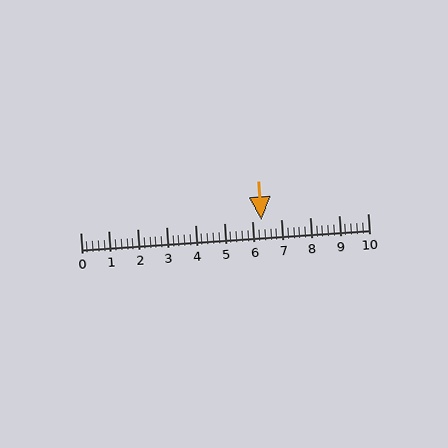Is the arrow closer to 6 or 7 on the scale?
The arrow is closer to 6.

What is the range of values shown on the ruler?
The ruler shows values from 0 to 10.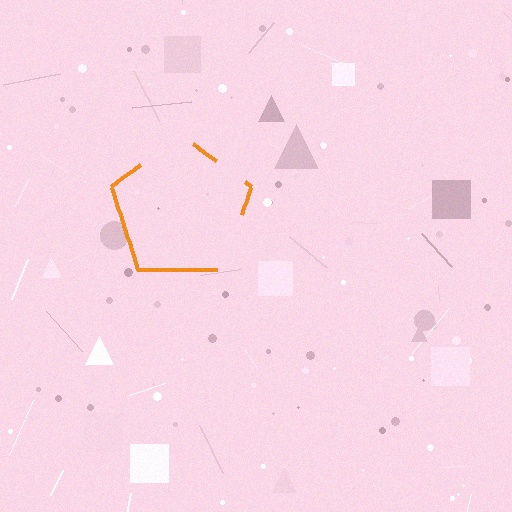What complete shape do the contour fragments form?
The contour fragments form a pentagon.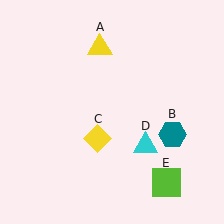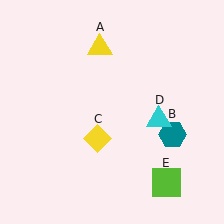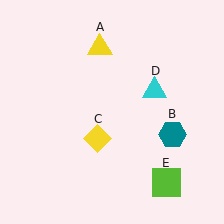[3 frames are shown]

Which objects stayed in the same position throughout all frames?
Yellow triangle (object A) and teal hexagon (object B) and yellow diamond (object C) and lime square (object E) remained stationary.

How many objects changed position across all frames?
1 object changed position: cyan triangle (object D).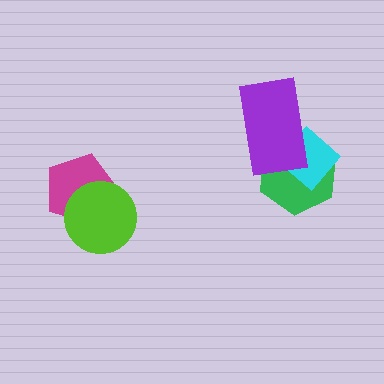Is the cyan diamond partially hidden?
Yes, it is partially covered by another shape.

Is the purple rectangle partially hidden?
No, no other shape covers it.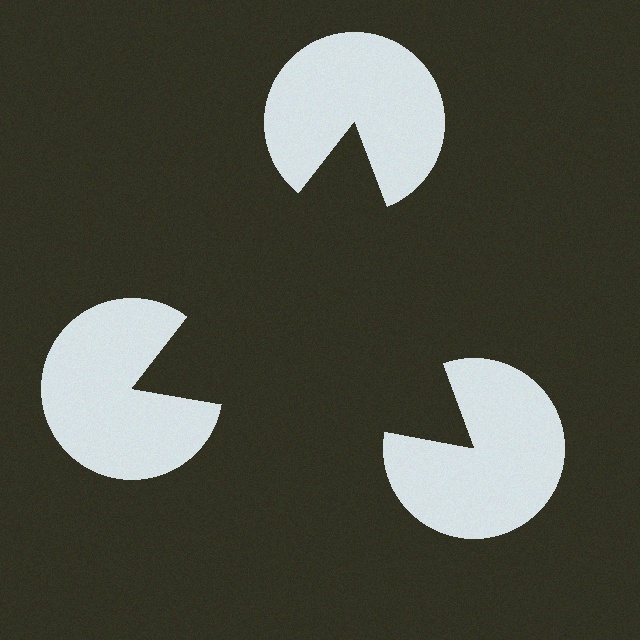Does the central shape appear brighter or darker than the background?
It typically appears slightly darker than the background, even though no actual brightness change is drawn.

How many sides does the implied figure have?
3 sides.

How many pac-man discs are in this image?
There are 3 — one at each vertex of the illusory triangle.